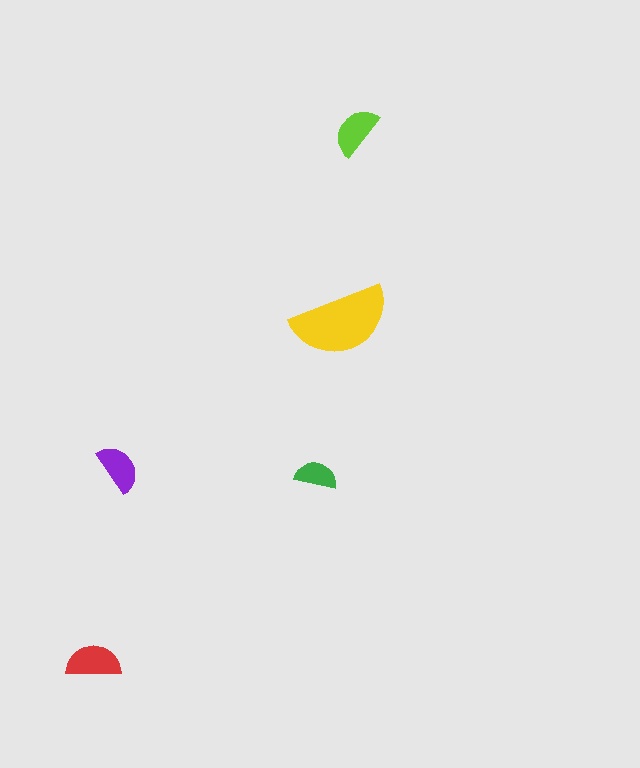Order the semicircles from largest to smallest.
the yellow one, the red one, the lime one, the purple one, the green one.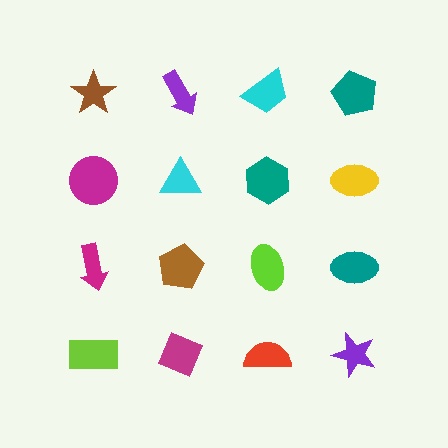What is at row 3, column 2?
A brown pentagon.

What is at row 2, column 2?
A cyan triangle.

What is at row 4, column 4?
A purple star.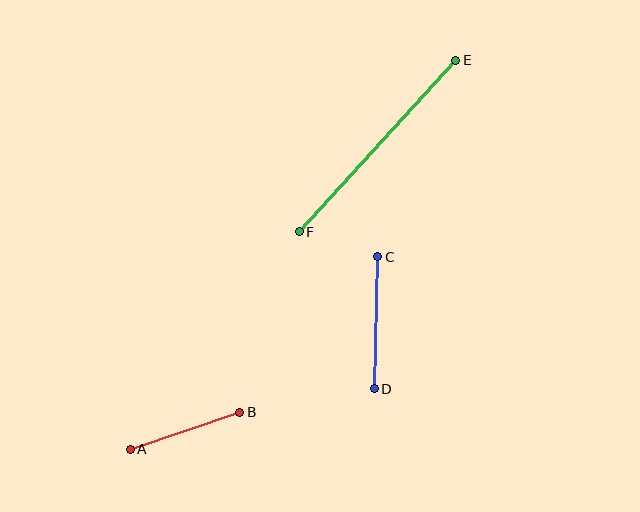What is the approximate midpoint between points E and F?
The midpoint is at approximately (377, 146) pixels.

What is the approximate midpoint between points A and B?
The midpoint is at approximately (185, 431) pixels.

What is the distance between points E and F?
The distance is approximately 232 pixels.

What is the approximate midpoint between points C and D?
The midpoint is at approximately (376, 323) pixels.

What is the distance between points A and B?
The distance is approximately 116 pixels.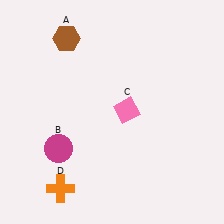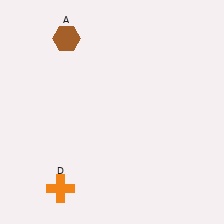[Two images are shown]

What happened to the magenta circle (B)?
The magenta circle (B) was removed in Image 2. It was in the bottom-left area of Image 1.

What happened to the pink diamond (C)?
The pink diamond (C) was removed in Image 2. It was in the top-right area of Image 1.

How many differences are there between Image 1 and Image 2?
There are 2 differences between the two images.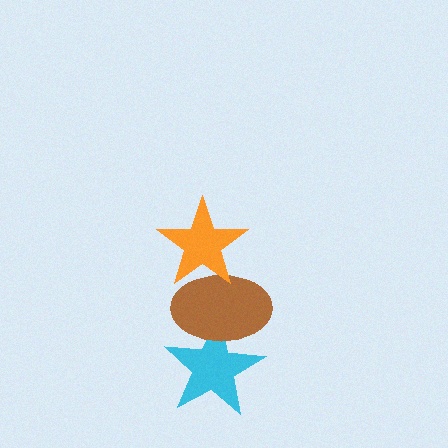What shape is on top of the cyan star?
The brown ellipse is on top of the cyan star.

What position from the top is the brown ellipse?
The brown ellipse is 2nd from the top.